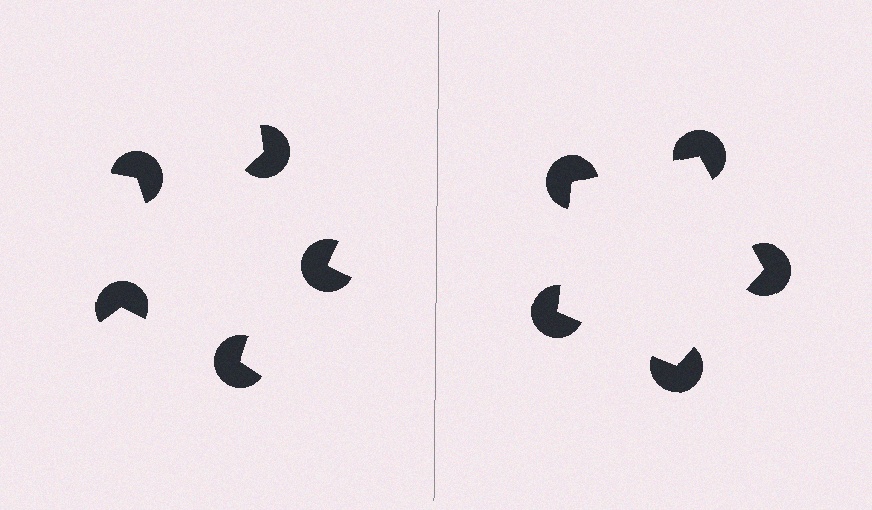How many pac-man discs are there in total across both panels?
10 — 5 on each side.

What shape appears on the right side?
An illusory pentagon.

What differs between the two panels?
The pac-man discs are positioned identically on both sides; only the wedge orientations differ. On the right they align to a pentagon; on the left they are misaligned.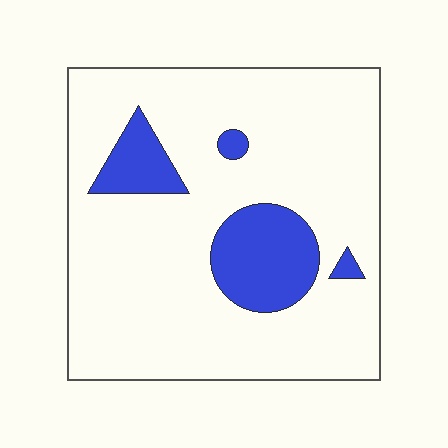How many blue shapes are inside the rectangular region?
4.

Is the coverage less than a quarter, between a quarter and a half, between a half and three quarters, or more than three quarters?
Less than a quarter.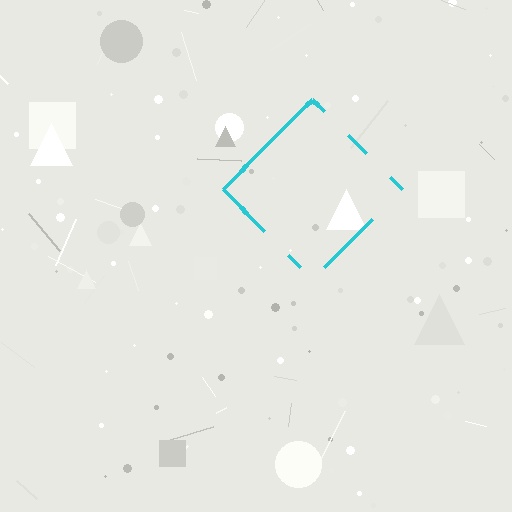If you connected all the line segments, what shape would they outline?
They would outline a diamond.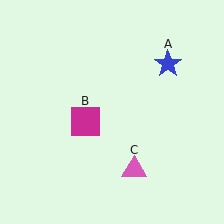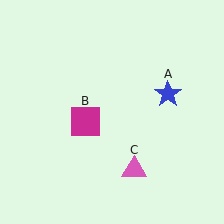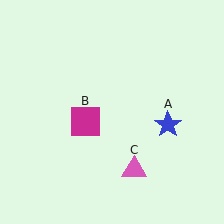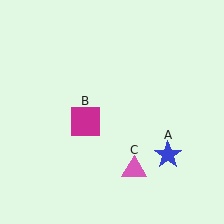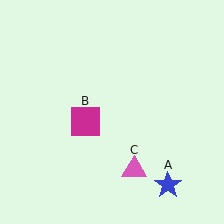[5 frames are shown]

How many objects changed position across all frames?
1 object changed position: blue star (object A).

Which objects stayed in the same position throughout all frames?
Magenta square (object B) and pink triangle (object C) remained stationary.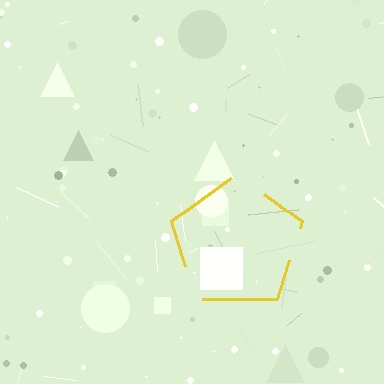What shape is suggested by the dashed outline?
The dashed outline suggests a pentagon.